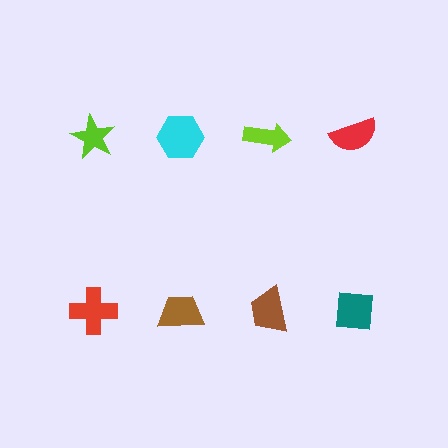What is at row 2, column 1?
A red cross.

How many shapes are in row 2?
4 shapes.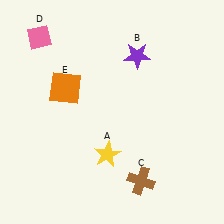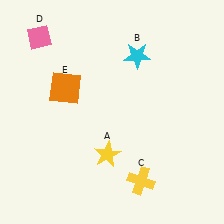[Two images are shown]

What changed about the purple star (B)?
In Image 1, B is purple. In Image 2, it changed to cyan.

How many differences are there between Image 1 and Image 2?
There are 2 differences between the two images.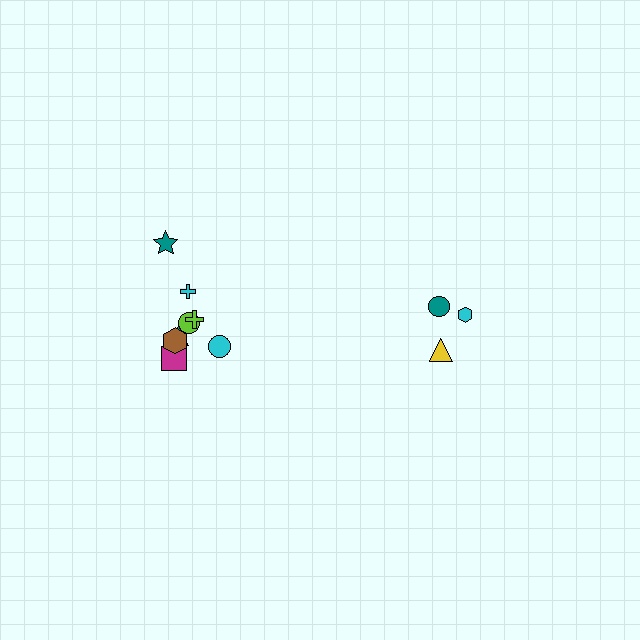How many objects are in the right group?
There are 3 objects.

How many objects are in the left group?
There are 8 objects.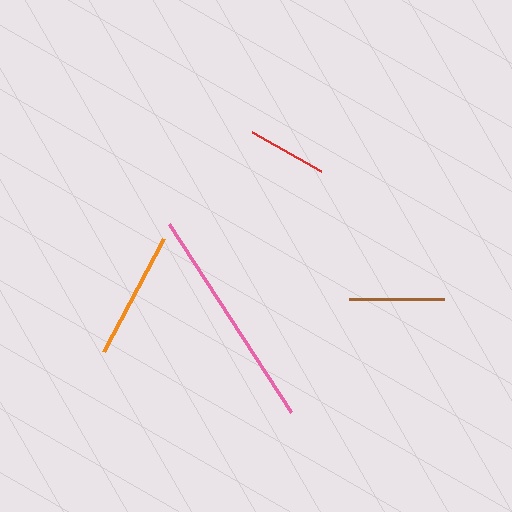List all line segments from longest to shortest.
From longest to shortest: pink, orange, brown, red.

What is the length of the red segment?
The red segment is approximately 79 pixels long.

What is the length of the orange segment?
The orange segment is approximately 128 pixels long.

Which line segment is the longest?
The pink line is the longest at approximately 224 pixels.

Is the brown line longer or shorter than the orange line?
The orange line is longer than the brown line.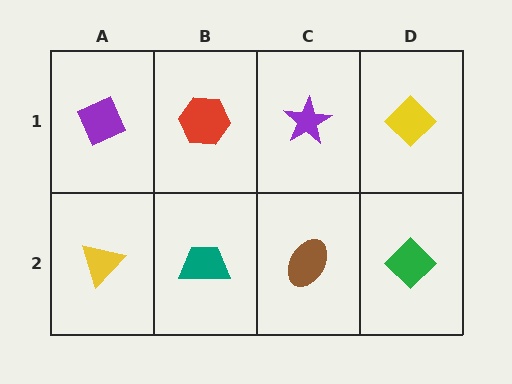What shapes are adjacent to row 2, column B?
A red hexagon (row 1, column B), a yellow triangle (row 2, column A), a brown ellipse (row 2, column C).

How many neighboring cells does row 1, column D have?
2.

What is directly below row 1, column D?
A green diamond.